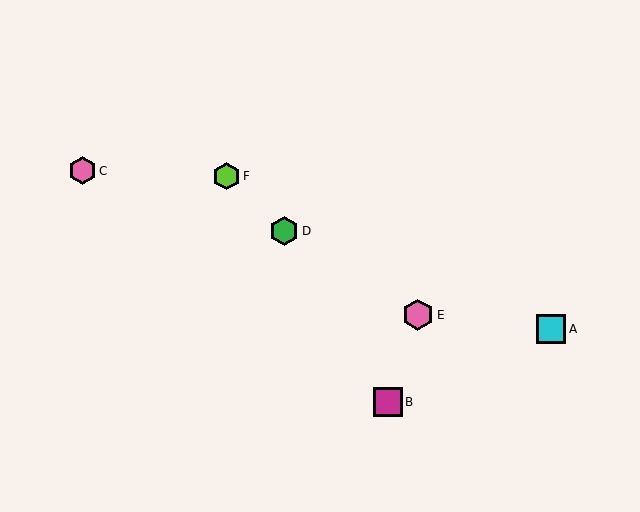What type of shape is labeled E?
Shape E is a pink hexagon.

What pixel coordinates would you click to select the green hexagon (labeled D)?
Click at (284, 231) to select the green hexagon D.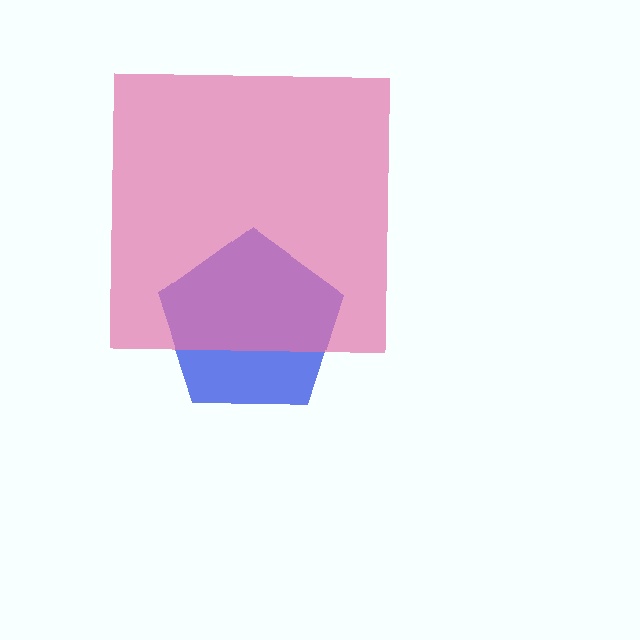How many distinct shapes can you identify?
There are 2 distinct shapes: a blue pentagon, a pink square.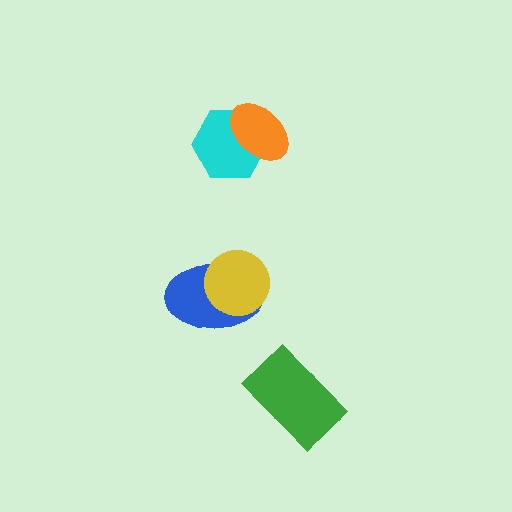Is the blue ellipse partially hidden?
Yes, it is partially covered by another shape.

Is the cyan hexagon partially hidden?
Yes, it is partially covered by another shape.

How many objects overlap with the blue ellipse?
1 object overlaps with the blue ellipse.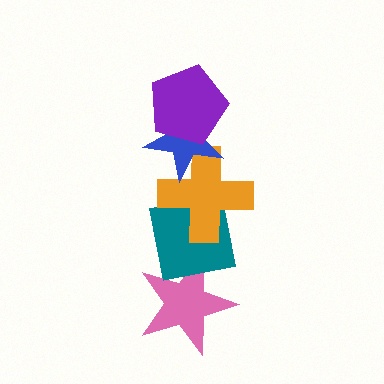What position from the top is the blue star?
The blue star is 2nd from the top.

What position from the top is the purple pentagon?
The purple pentagon is 1st from the top.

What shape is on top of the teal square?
The orange cross is on top of the teal square.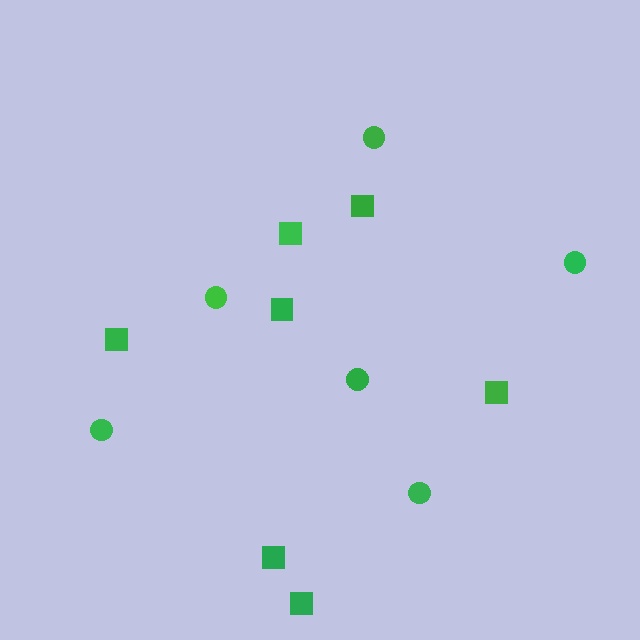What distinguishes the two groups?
There are 2 groups: one group of circles (6) and one group of squares (7).